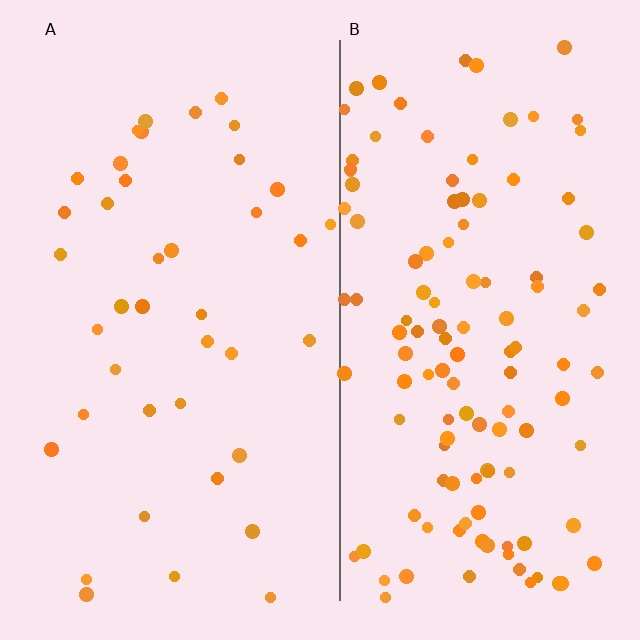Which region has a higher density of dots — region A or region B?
B (the right).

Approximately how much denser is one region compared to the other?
Approximately 3.0× — region B over region A.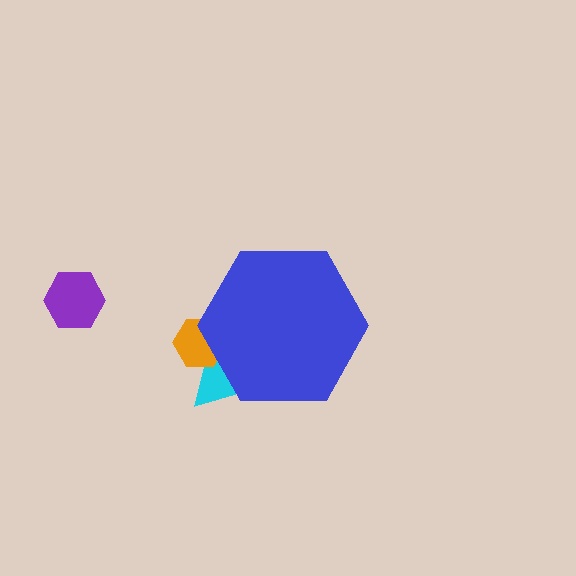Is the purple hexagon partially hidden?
No, the purple hexagon is fully visible.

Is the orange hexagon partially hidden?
Yes, the orange hexagon is partially hidden behind the blue hexagon.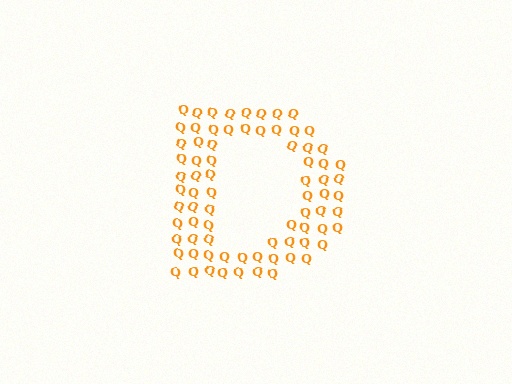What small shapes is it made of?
It is made of small letter Q's.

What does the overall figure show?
The overall figure shows the letter D.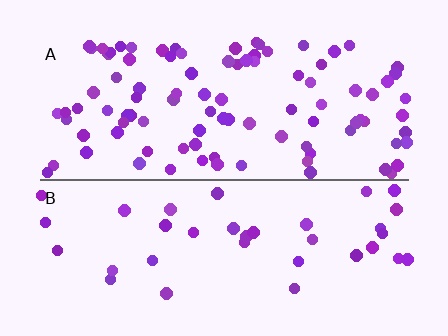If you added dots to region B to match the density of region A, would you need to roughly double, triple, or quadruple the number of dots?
Approximately triple.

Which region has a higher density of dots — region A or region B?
A (the top).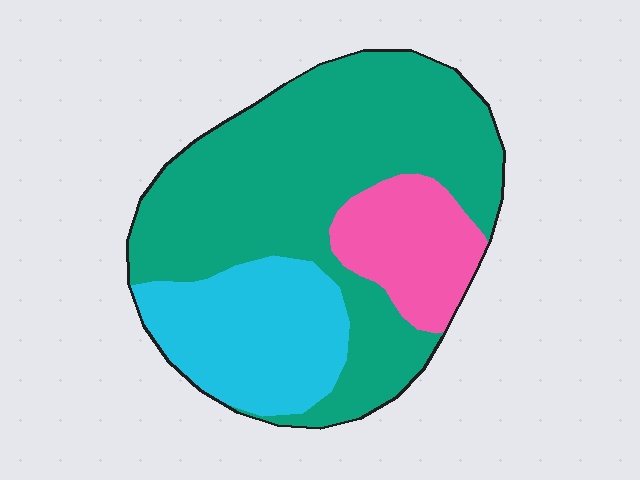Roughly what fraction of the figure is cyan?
Cyan takes up about one quarter (1/4) of the figure.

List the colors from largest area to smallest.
From largest to smallest: teal, cyan, pink.